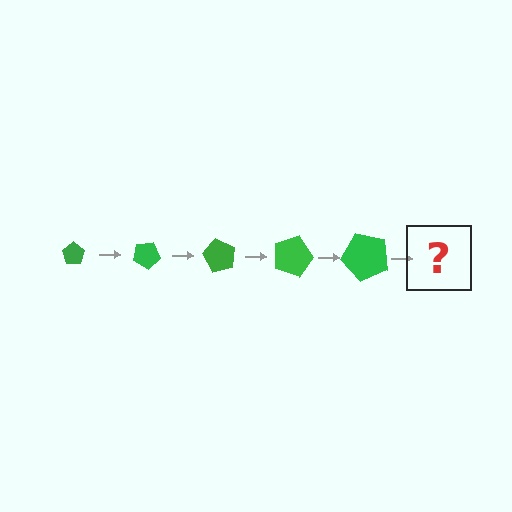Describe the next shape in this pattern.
It should be a pentagon, larger than the previous one and rotated 150 degrees from the start.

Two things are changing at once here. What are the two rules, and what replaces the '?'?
The two rules are that the pentagon grows larger each step and it rotates 30 degrees each step. The '?' should be a pentagon, larger than the previous one and rotated 150 degrees from the start.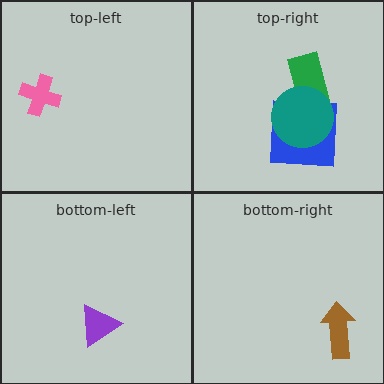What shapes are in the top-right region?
The blue square, the green rectangle, the teal circle.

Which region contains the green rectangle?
The top-right region.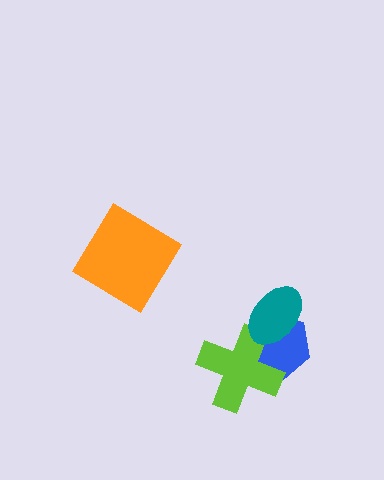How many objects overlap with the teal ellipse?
2 objects overlap with the teal ellipse.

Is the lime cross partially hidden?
Yes, it is partially covered by another shape.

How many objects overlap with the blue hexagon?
2 objects overlap with the blue hexagon.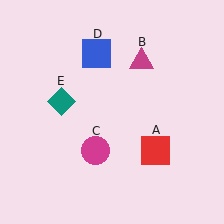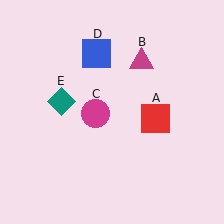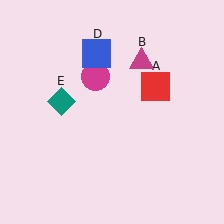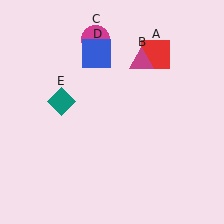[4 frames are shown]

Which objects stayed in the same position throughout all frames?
Magenta triangle (object B) and blue square (object D) and teal diamond (object E) remained stationary.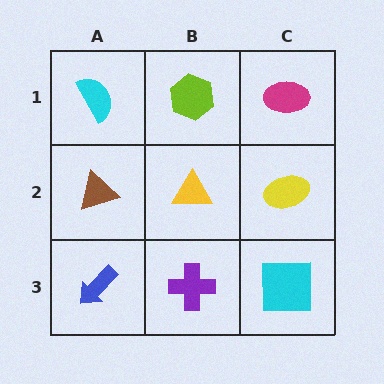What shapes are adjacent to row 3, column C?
A yellow ellipse (row 2, column C), a purple cross (row 3, column B).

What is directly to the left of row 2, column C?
A yellow triangle.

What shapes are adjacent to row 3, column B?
A yellow triangle (row 2, column B), a blue arrow (row 3, column A), a cyan square (row 3, column C).